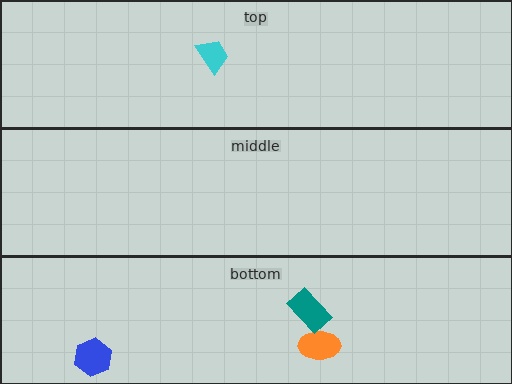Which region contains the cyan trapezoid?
The top region.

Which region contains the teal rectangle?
The bottom region.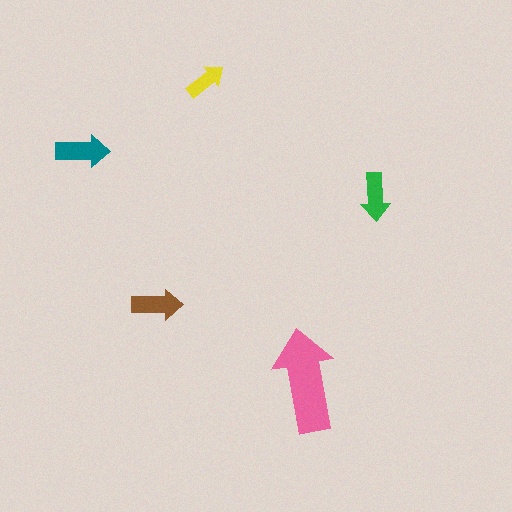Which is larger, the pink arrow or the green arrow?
The pink one.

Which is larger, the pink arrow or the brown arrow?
The pink one.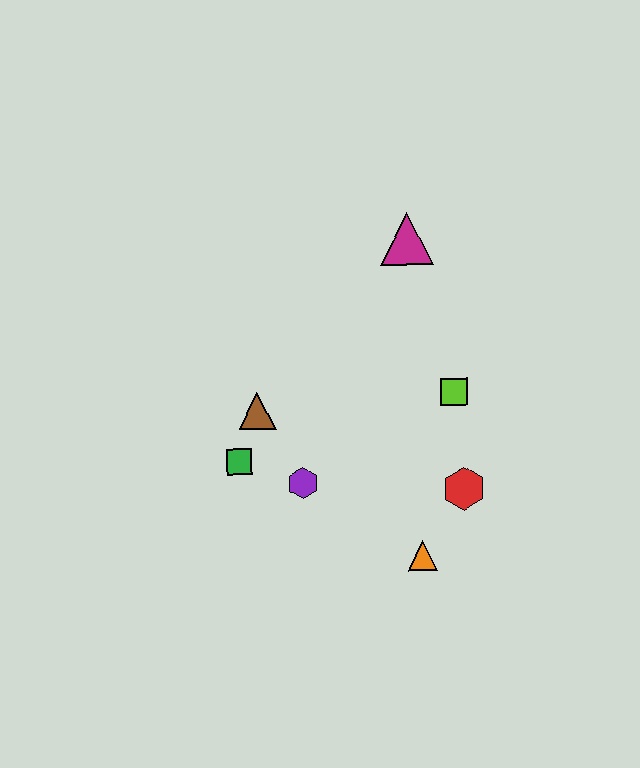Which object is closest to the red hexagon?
The orange triangle is closest to the red hexagon.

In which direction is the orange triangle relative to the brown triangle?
The orange triangle is to the right of the brown triangle.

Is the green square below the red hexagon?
No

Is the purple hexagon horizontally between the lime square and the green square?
Yes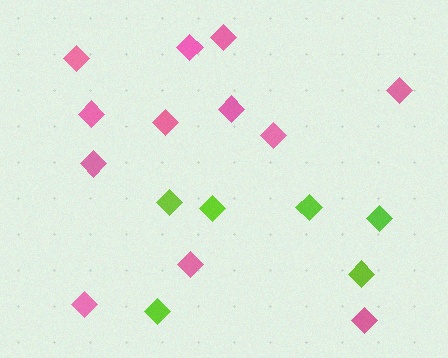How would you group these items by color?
There are 2 groups: one group of lime diamonds (6) and one group of pink diamonds (12).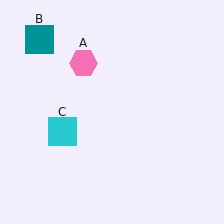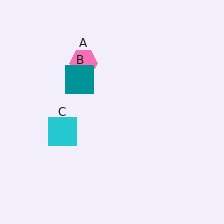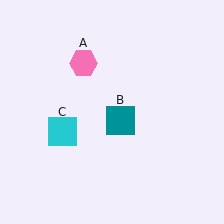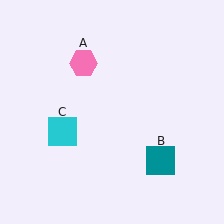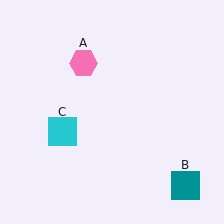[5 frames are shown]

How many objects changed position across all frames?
1 object changed position: teal square (object B).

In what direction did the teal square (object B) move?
The teal square (object B) moved down and to the right.